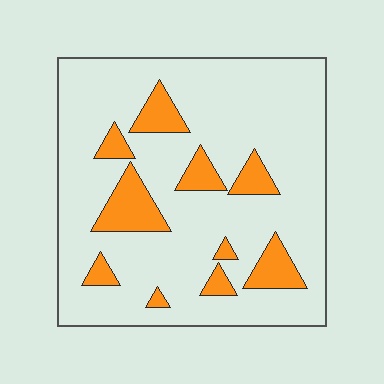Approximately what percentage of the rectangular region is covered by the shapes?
Approximately 15%.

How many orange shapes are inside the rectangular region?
10.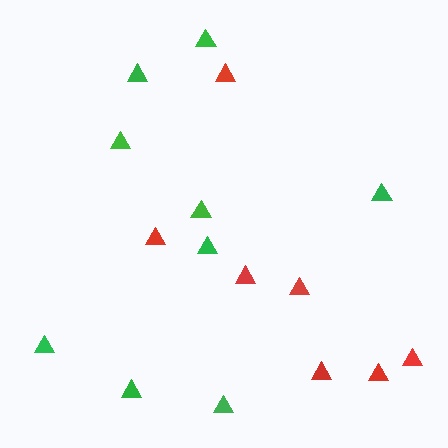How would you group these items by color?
There are 2 groups: one group of red triangles (7) and one group of green triangles (9).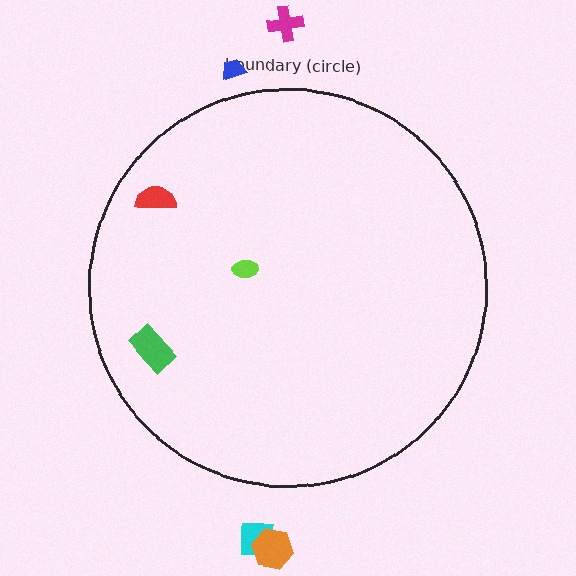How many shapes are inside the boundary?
3 inside, 4 outside.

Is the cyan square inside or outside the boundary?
Outside.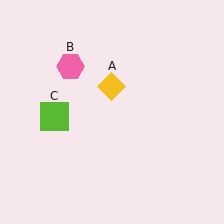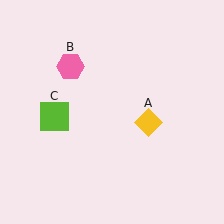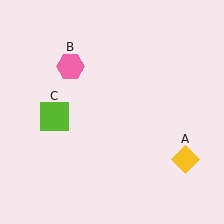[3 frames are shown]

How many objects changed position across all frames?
1 object changed position: yellow diamond (object A).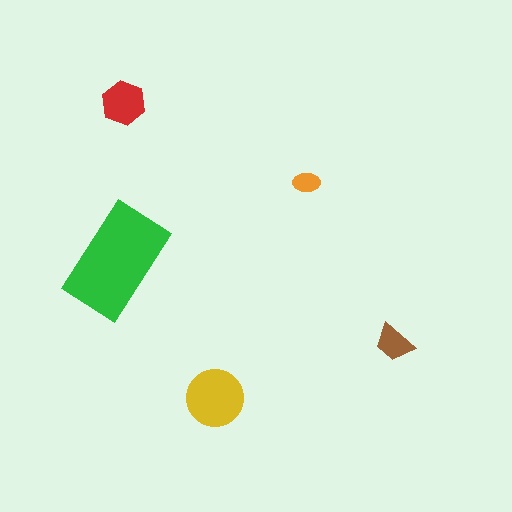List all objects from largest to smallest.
The green rectangle, the yellow circle, the red hexagon, the brown trapezoid, the orange ellipse.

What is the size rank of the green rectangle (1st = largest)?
1st.